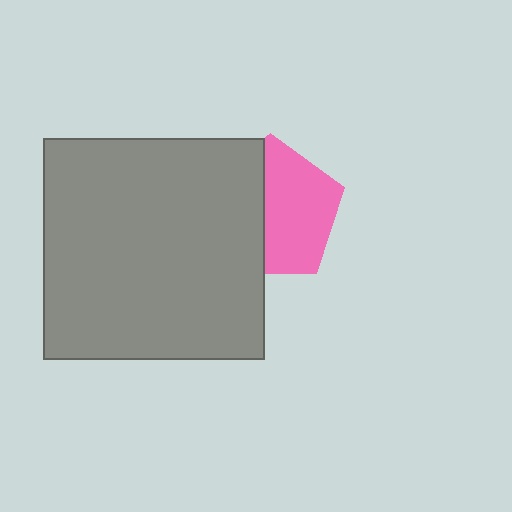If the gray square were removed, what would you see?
You would see the complete pink pentagon.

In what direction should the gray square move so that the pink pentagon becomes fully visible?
The gray square should move left. That is the shortest direction to clear the overlap and leave the pink pentagon fully visible.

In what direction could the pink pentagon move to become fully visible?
The pink pentagon could move right. That would shift it out from behind the gray square entirely.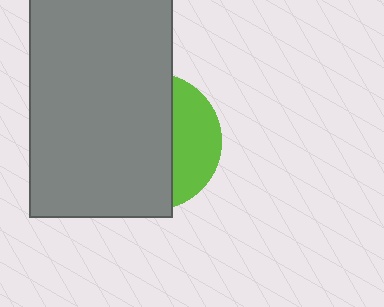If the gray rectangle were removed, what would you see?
You would see the complete lime circle.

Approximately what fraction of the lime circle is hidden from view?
Roughly 68% of the lime circle is hidden behind the gray rectangle.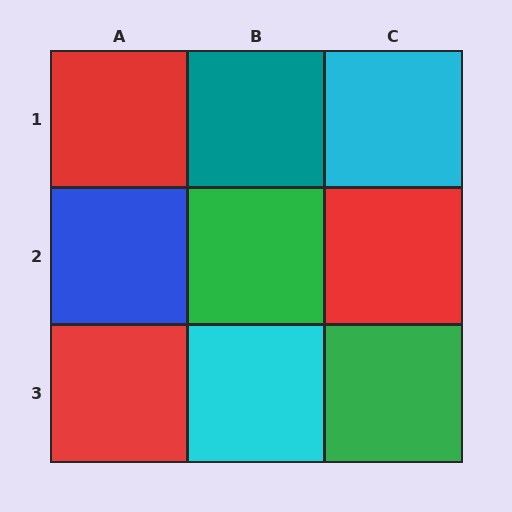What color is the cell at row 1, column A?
Red.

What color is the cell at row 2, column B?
Green.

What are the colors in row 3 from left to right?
Red, cyan, green.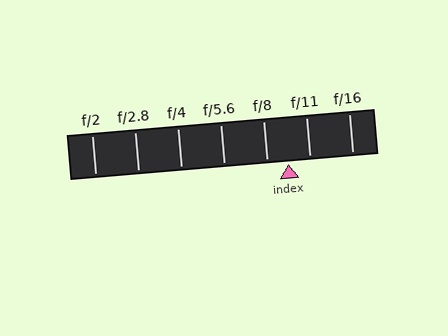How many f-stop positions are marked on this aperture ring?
There are 7 f-stop positions marked.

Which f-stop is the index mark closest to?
The index mark is closest to f/11.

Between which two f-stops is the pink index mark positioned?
The index mark is between f/8 and f/11.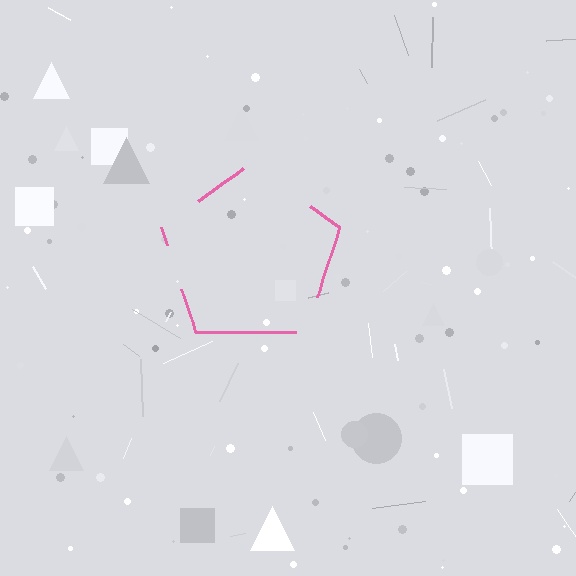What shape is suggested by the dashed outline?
The dashed outline suggests a pentagon.